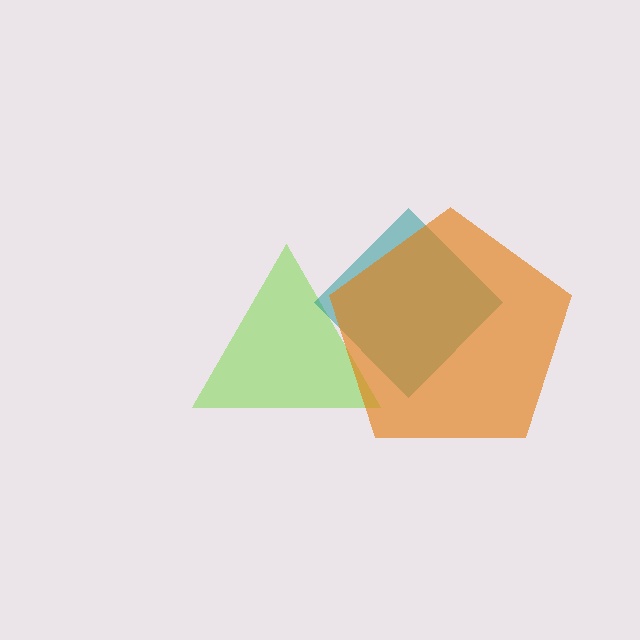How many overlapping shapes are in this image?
There are 3 overlapping shapes in the image.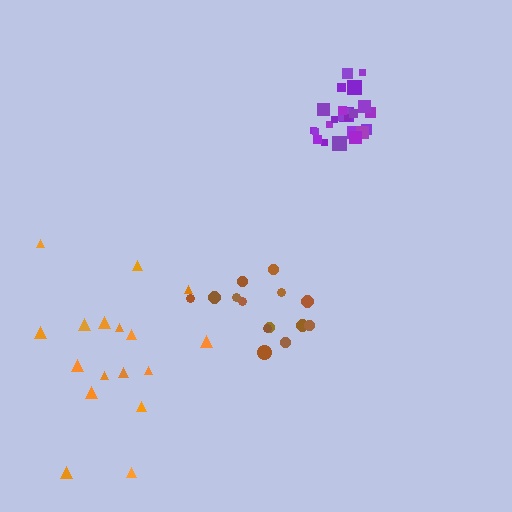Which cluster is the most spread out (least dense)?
Orange.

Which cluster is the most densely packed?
Purple.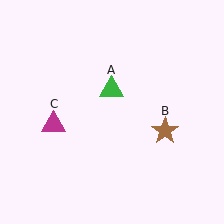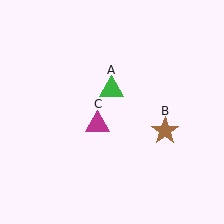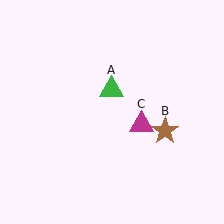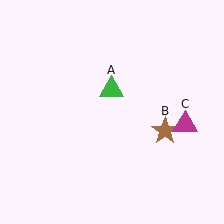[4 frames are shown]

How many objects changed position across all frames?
1 object changed position: magenta triangle (object C).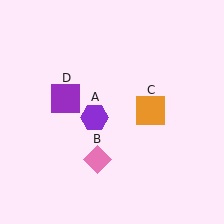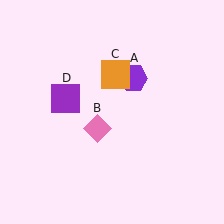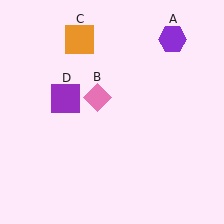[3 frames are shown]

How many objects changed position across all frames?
3 objects changed position: purple hexagon (object A), pink diamond (object B), orange square (object C).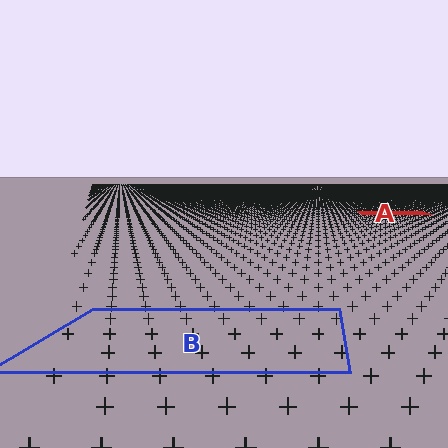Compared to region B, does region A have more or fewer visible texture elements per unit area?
Region A has more texture elements per unit area — they are packed more densely because it is farther away.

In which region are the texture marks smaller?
The texture marks are smaller in region A, because it is farther away.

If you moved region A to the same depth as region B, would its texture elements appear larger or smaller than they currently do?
They would appear larger. At a closer depth, the same texture elements are projected at a bigger on-screen size.